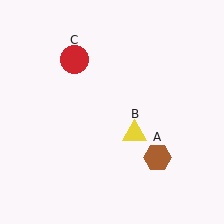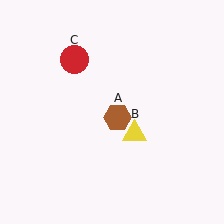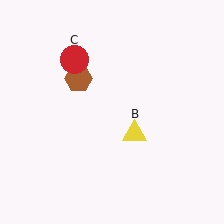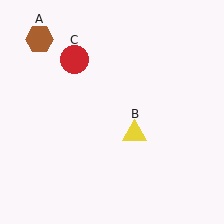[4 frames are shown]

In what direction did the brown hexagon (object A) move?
The brown hexagon (object A) moved up and to the left.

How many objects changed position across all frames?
1 object changed position: brown hexagon (object A).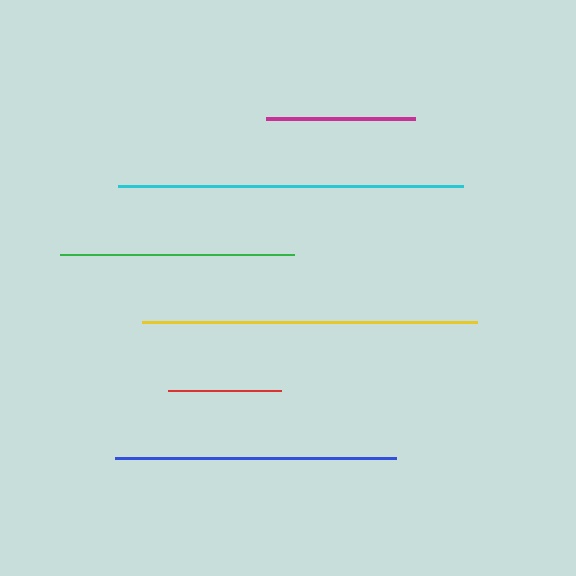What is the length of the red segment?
The red segment is approximately 112 pixels long.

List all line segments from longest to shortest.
From longest to shortest: cyan, yellow, blue, green, magenta, red.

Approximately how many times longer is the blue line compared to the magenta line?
The blue line is approximately 1.9 times the length of the magenta line.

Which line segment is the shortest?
The red line is the shortest at approximately 112 pixels.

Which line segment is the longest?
The cyan line is the longest at approximately 345 pixels.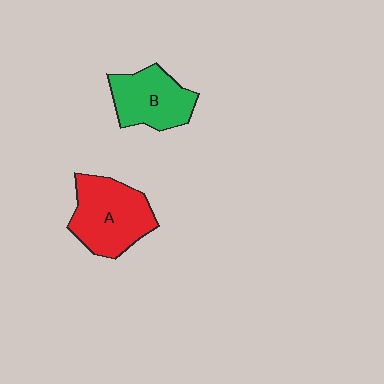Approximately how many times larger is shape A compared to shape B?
Approximately 1.2 times.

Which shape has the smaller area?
Shape B (green).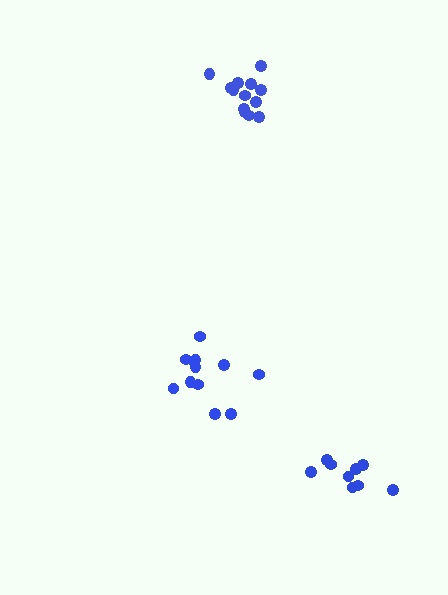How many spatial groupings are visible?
There are 3 spatial groupings.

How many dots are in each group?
Group 1: 13 dots, Group 2: 12 dots, Group 3: 9 dots (34 total).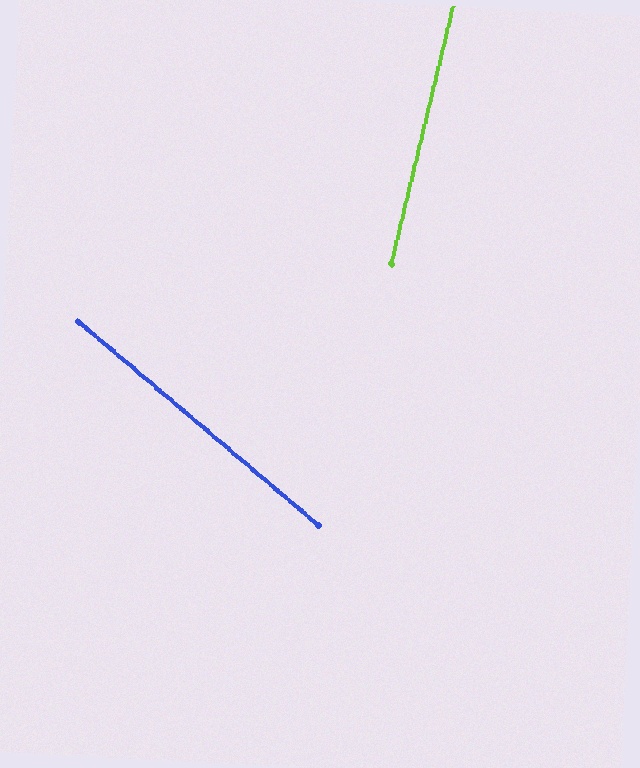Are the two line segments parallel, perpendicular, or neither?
Neither parallel nor perpendicular — they differ by about 63°.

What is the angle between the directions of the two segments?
Approximately 63 degrees.